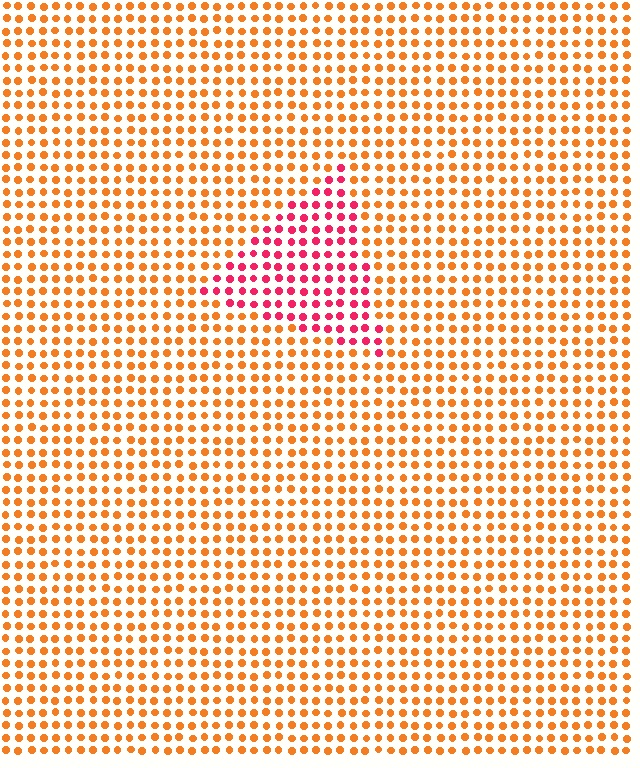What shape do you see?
I see a triangle.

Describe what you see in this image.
The image is filled with small orange elements in a uniform arrangement. A triangle-shaped region is visible where the elements are tinted to a slightly different hue, forming a subtle color boundary.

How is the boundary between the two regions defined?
The boundary is defined purely by a slight shift in hue (about 46 degrees). Spacing, size, and orientation are identical on both sides.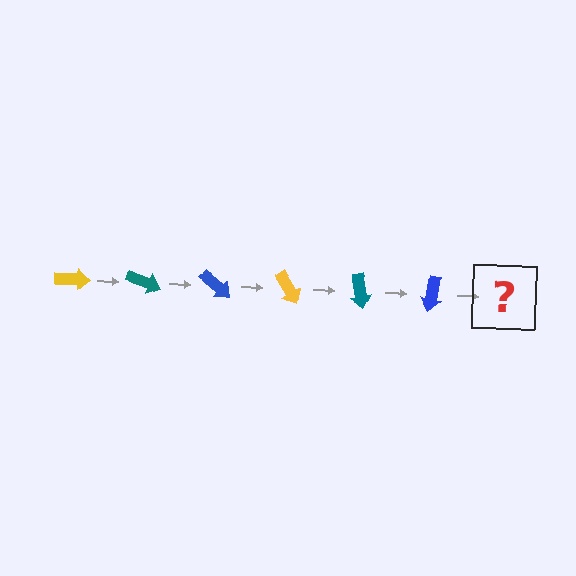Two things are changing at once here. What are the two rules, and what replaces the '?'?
The two rules are that it rotates 20 degrees each step and the color cycles through yellow, teal, and blue. The '?' should be a yellow arrow, rotated 120 degrees from the start.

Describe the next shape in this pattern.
It should be a yellow arrow, rotated 120 degrees from the start.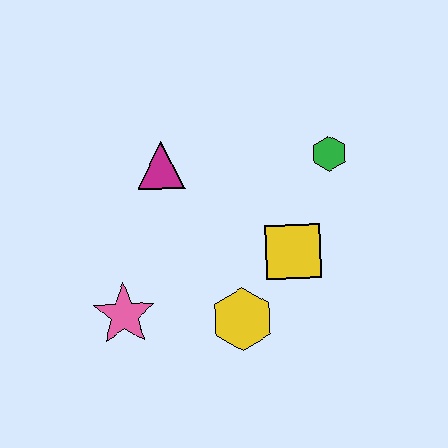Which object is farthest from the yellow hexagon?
The green hexagon is farthest from the yellow hexagon.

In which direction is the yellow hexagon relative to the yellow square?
The yellow hexagon is below the yellow square.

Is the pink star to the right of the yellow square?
No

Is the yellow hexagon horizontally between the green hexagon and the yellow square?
No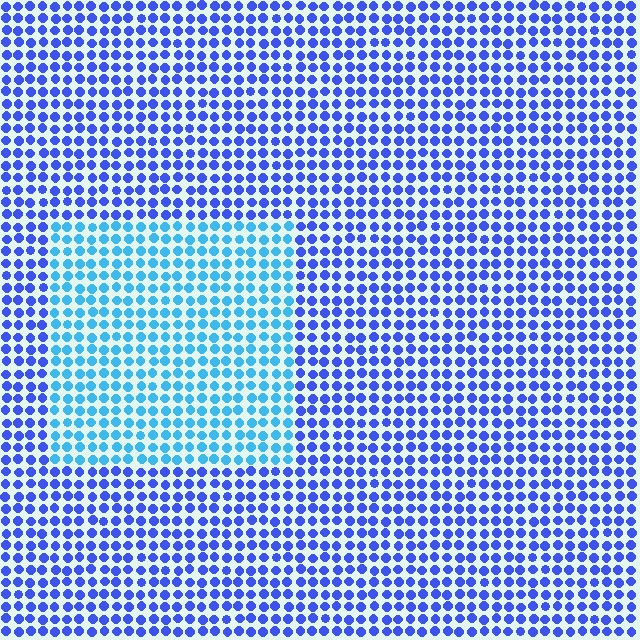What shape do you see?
I see a rectangle.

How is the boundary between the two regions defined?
The boundary is defined purely by a slight shift in hue (about 35 degrees). Spacing, size, and orientation are identical on both sides.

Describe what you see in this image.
The image is filled with small blue elements in a uniform arrangement. A rectangle-shaped region is visible where the elements are tinted to a slightly different hue, forming a subtle color boundary.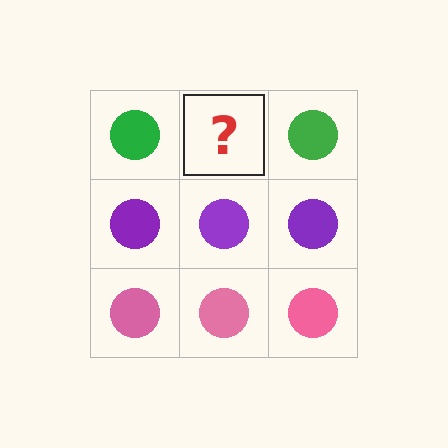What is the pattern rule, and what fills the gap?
The rule is that each row has a consistent color. The gap should be filled with a green circle.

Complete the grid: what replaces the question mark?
The question mark should be replaced with a green circle.